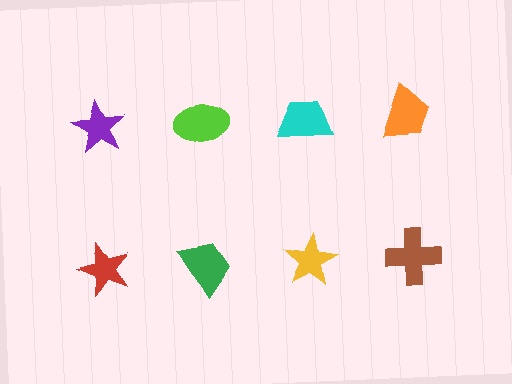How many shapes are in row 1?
4 shapes.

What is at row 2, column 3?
A yellow star.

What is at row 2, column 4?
A brown cross.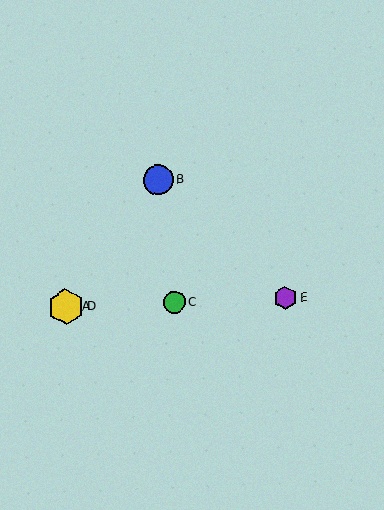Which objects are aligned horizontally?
Objects A, C, D, E are aligned horizontally.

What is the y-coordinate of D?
Object D is at y≈307.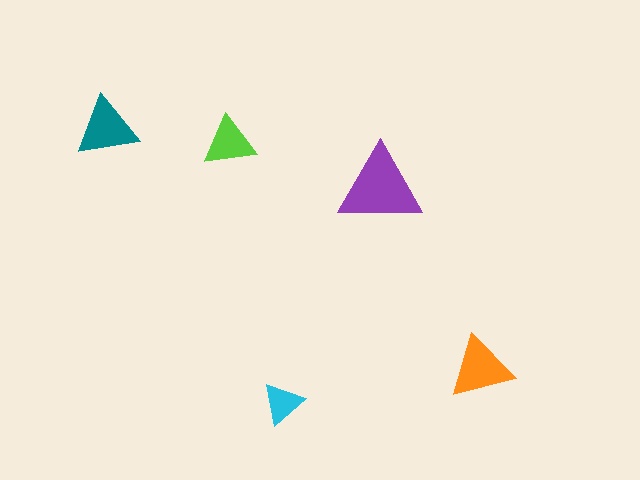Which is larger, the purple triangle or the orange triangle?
The purple one.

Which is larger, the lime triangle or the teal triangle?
The teal one.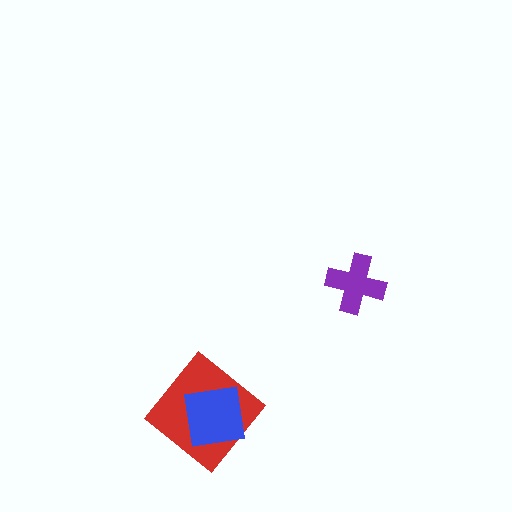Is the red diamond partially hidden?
Yes, it is partially covered by another shape.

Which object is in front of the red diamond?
The blue square is in front of the red diamond.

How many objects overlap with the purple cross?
0 objects overlap with the purple cross.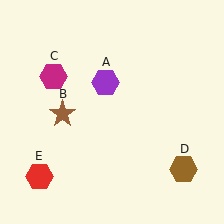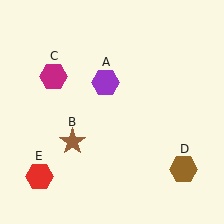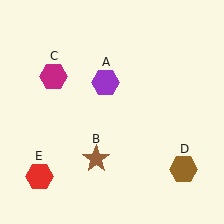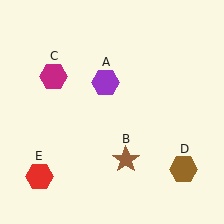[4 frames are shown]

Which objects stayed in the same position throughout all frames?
Purple hexagon (object A) and magenta hexagon (object C) and brown hexagon (object D) and red hexagon (object E) remained stationary.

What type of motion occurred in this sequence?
The brown star (object B) rotated counterclockwise around the center of the scene.